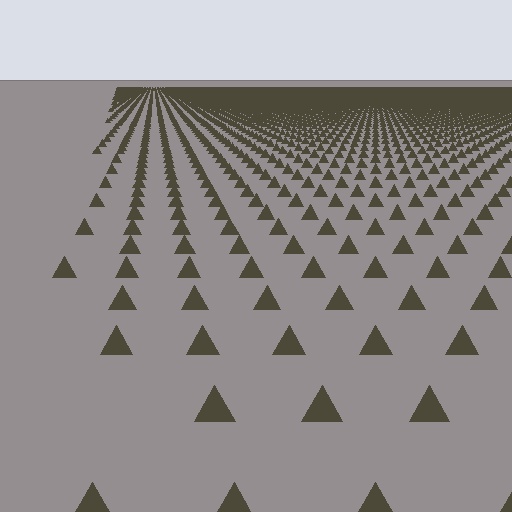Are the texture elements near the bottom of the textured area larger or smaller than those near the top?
Larger. Near the bottom, elements are closer to the viewer and appear at a bigger on-screen size.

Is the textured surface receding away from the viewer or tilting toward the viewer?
The surface is receding away from the viewer. Texture elements get smaller and denser toward the top.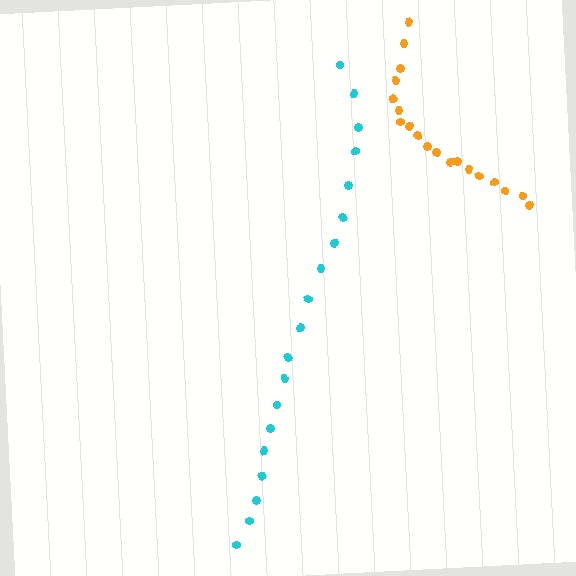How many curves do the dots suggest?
There are 2 distinct paths.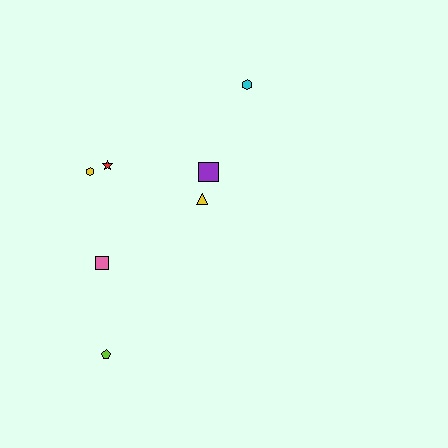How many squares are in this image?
There are 2 squares.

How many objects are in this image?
There are 7 objects.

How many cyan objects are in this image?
There is 1 cyan object.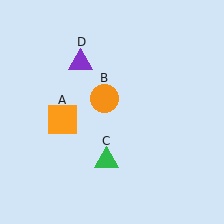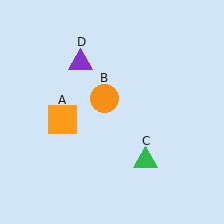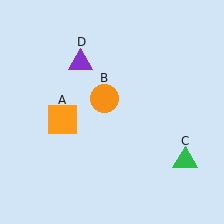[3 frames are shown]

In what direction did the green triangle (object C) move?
The green triangle (object C) moved right.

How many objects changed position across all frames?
1 object changed position: green triangle (object C).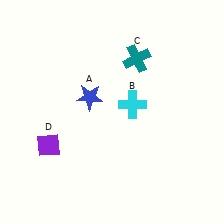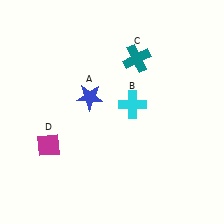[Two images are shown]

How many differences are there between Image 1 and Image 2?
There is 1 difference between the two images.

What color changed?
The diamond (D) changed from purple in Image 1 to magenta in Image 2.